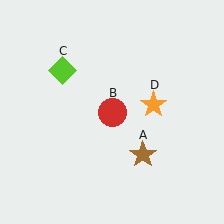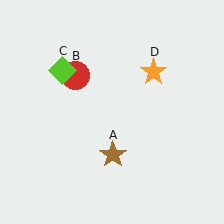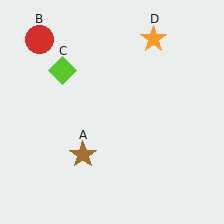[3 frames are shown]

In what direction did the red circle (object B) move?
The red circle (object B) moved up and to the left.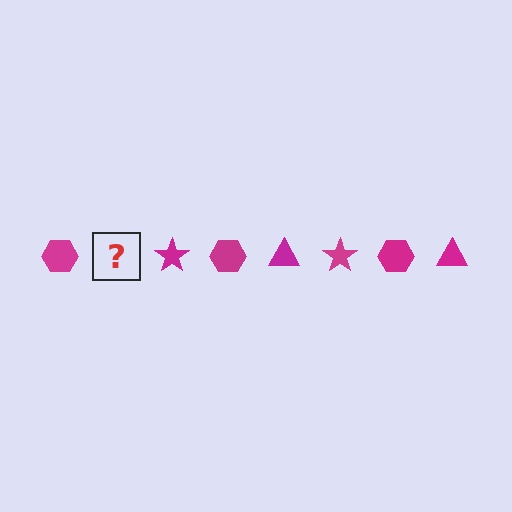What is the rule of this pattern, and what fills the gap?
The rule is that the pattern cycles through hexagon, triangle, star shapes in magenta. The gap should be filled with a magenta triangle.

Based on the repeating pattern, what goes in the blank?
The blank should be a magenta triangle.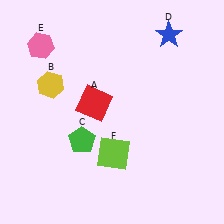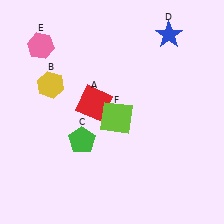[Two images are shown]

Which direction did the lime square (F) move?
The lime square (F) moved up.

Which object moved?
The lime square (F) moved up.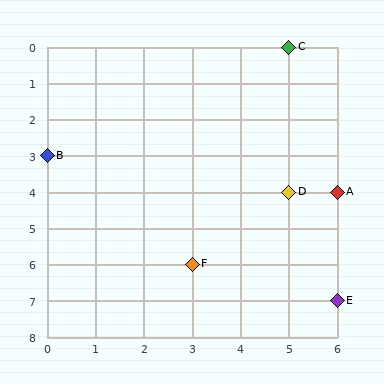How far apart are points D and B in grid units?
Points D and B are 5 columns and 1 row apart (about 5.1 grid units diagonally).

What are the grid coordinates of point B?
Point B is at grid coordinates (0, 3).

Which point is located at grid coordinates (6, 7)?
Point E is at (6, 7).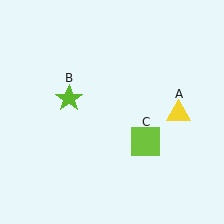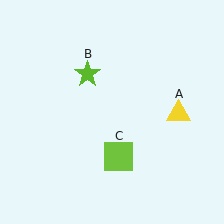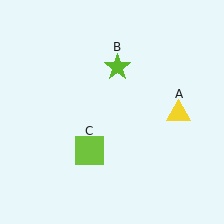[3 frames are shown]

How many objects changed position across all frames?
2 objects changed position: lime star (object B), lime square (object C).